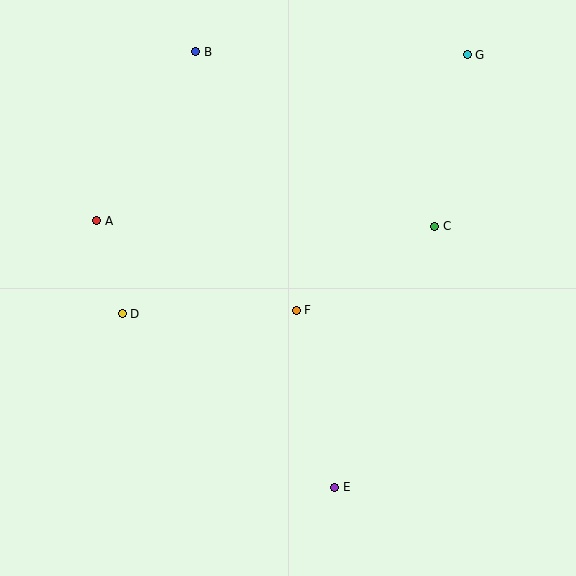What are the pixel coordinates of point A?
Point A is at (97, 221).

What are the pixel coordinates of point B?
Point B is at (196, 52).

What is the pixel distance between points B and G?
The distance between B and G is 272 pixels.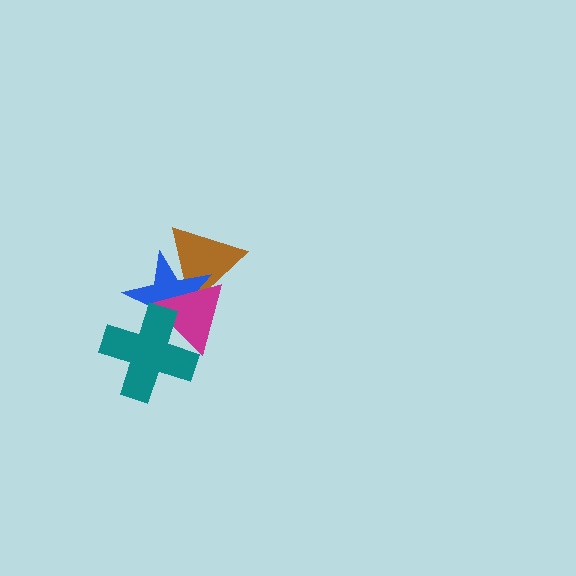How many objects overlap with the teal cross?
2 objects overlap with the teal cross.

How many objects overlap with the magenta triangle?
3 objects overlap with the magenta triangle.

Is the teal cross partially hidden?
No, no other shape covers it.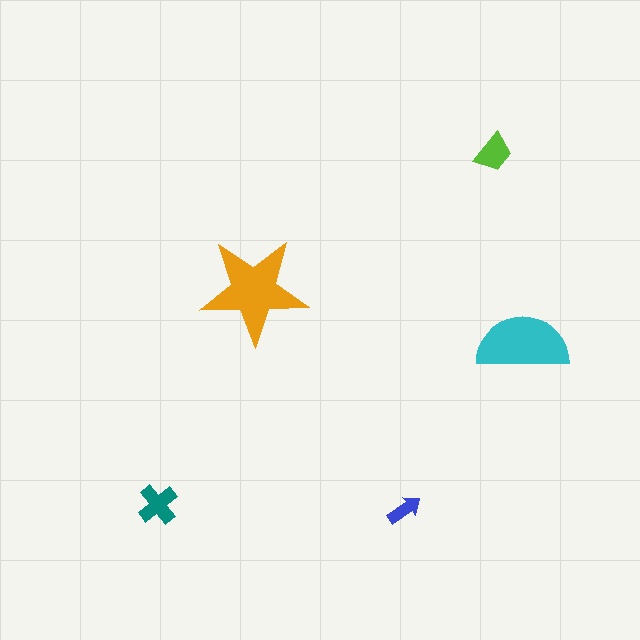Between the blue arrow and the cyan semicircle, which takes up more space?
The cyan semicircle.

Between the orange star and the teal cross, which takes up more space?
The orange star.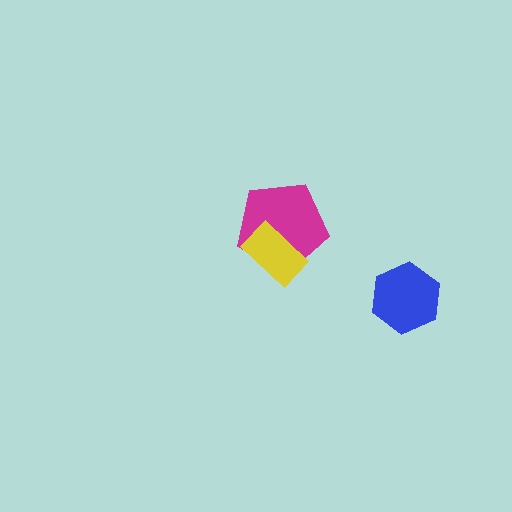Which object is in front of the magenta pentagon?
The yellow rectangle is in front of the magenta pentagon.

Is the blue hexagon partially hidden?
No, no other shape covers it.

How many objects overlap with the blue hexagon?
0 objects overlap with the blue hexagon.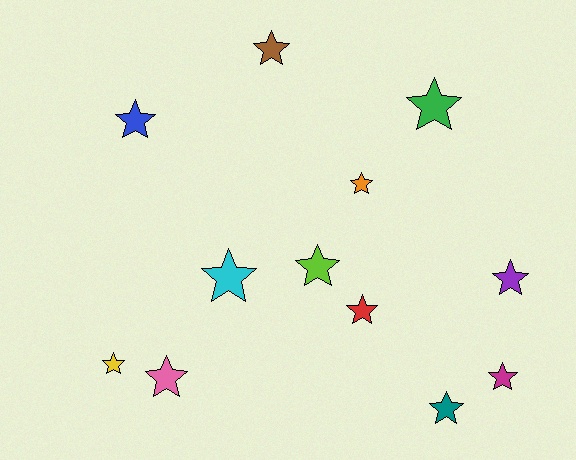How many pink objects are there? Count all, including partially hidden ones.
There is 1 pink object.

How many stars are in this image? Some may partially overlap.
There are 12 stars.